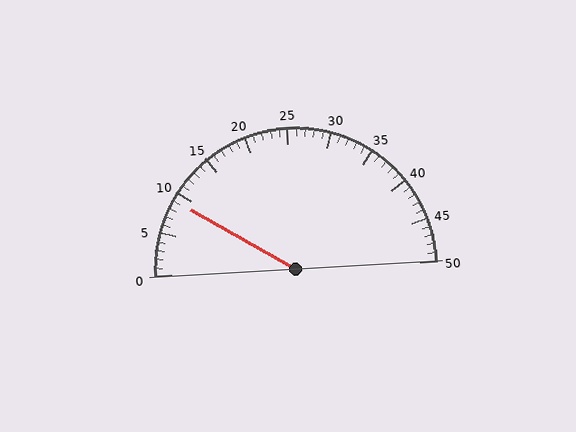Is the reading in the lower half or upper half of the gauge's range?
The reading is in the lower half of the range (0 to 50).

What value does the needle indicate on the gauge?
The needle indicates approximately 9.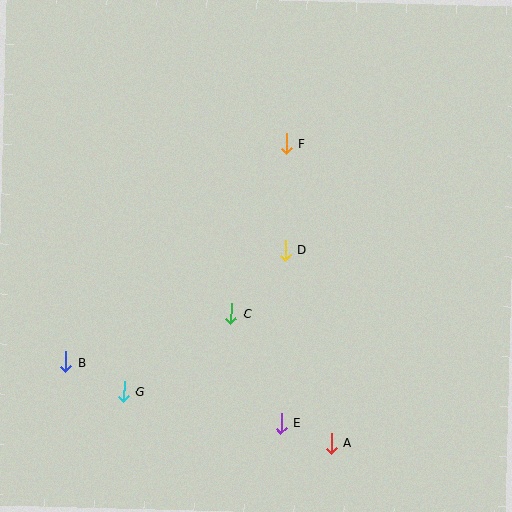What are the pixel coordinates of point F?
Point F is at (286, 143).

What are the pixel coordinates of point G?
Point G is at (124, 391).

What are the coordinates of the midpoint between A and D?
The midpoint between A and D is at (309, 347).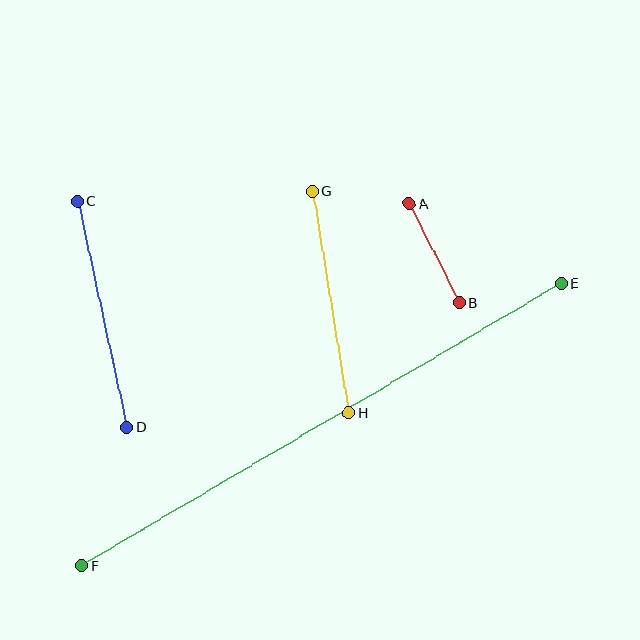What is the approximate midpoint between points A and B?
The midpoint is at approximately (434, 253) pixels.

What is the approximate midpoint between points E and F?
The midpoint is at approximately (322, 425) pixels.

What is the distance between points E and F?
The distance is approximately 556 pixels.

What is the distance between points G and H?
The distance is approximately 225 pixels.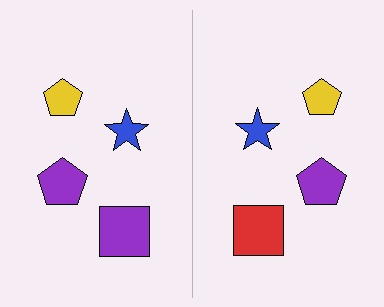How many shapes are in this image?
There are 8 shapes in this image.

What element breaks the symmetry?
The red square on the right side breaks the symmetry — its mirror counterpart is purple.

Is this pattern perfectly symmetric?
No, the pattern is not perfectly symmetric. The red square on the right side breaks the symmetry — its mirror counterpart is purple.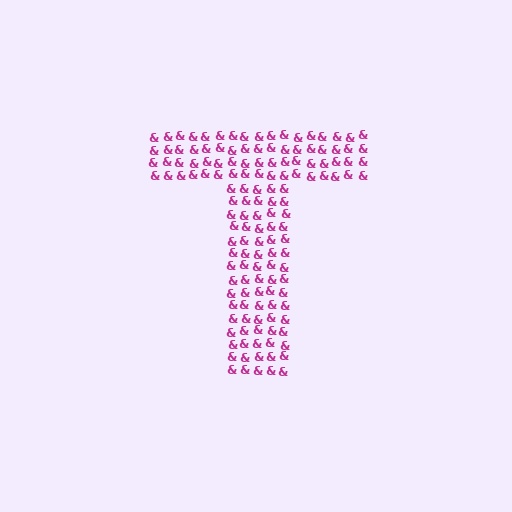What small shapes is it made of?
It is made of small ampersands.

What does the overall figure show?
The overall figure shows the letter T.